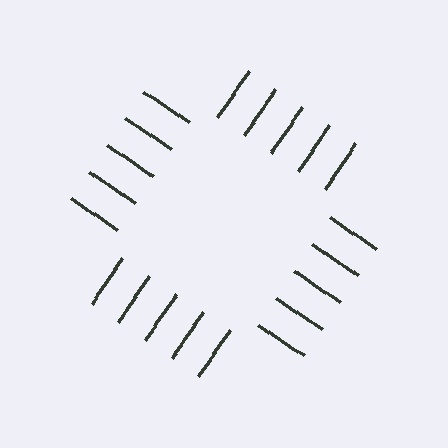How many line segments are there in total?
20 — 5 along each of the 4 edges.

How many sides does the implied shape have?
4 sides — the line-ends trace a square.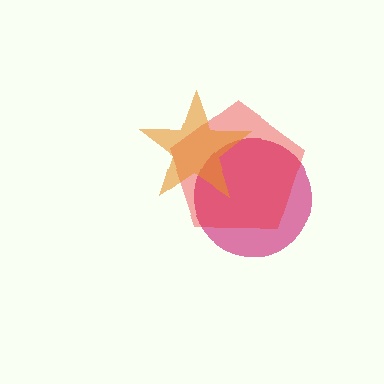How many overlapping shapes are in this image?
There are 3 overlapping shapes in the image.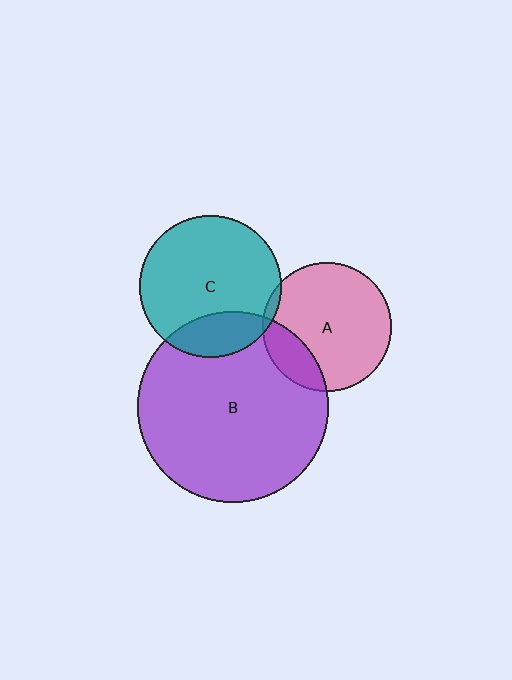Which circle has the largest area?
Circle B (purple).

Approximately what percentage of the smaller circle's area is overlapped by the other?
Approximately 5%.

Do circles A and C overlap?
Yes.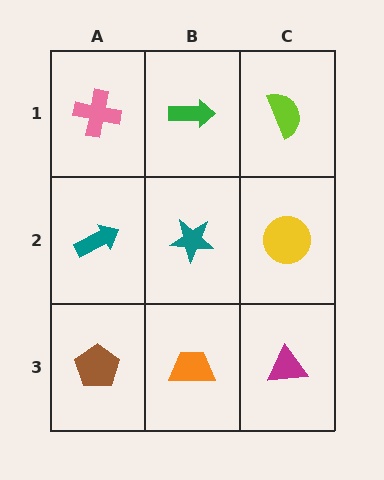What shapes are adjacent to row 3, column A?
A teal arrow (row 2, column A), an orange trapezoid (row 3, column B).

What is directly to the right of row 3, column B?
A magenta triangle.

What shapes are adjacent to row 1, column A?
A teal arrow (row 2, column A), a green arrow (row 1, column B).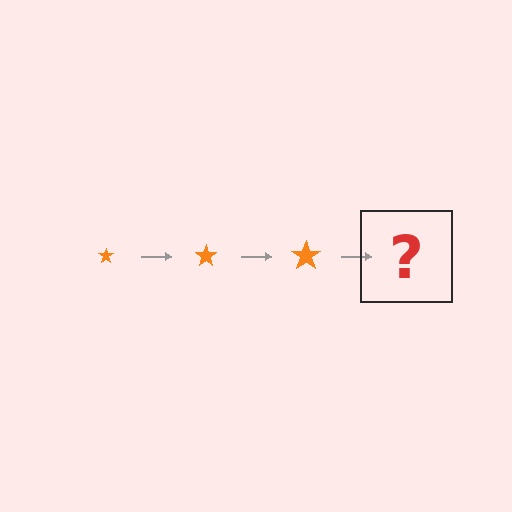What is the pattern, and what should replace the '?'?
The pattern is that the star gets progressively larger each step. The '?' should be an orange star, larger than the previous one.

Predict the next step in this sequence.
The next step is an orange star, larger than the previous one.